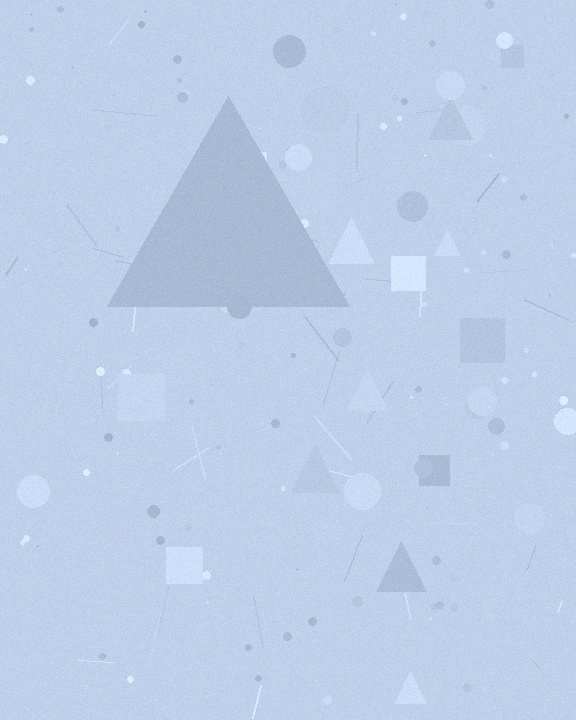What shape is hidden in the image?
A triangle is hidden in the image.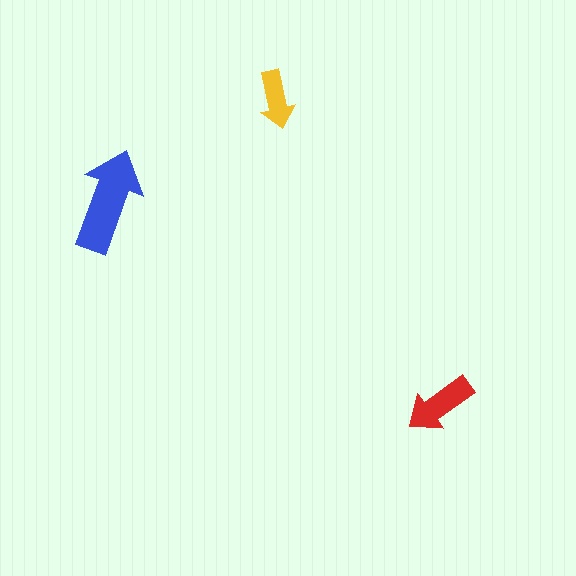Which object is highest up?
The yellow arrow is topmost.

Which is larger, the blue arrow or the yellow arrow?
The blue one.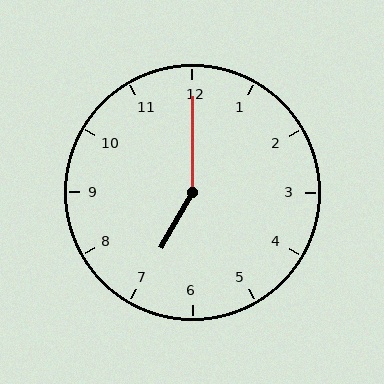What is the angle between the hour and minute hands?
Approximately 150 degrees.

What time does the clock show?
7:00.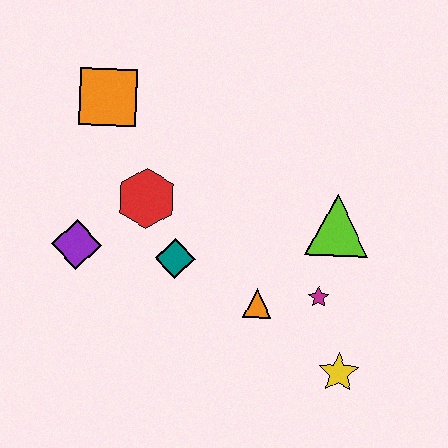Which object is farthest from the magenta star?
The orange square is farthest from the magenta star.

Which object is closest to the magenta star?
The orange triangle is closest to the magenta star.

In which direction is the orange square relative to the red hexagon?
The orange square is above the red hexagon.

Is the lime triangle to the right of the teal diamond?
Yes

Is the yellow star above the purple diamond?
No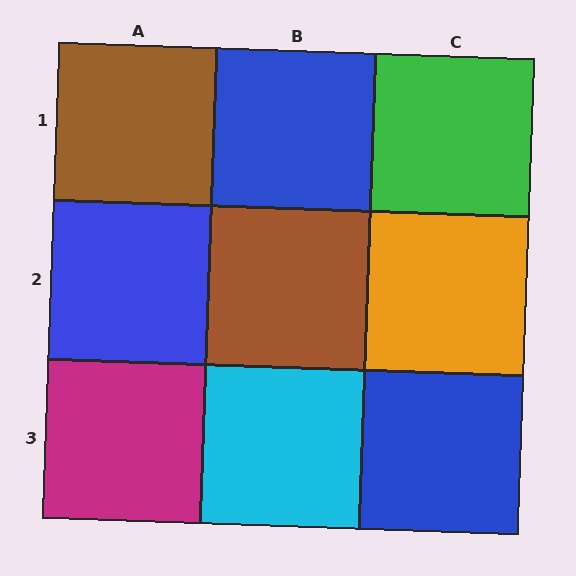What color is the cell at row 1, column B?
Blue.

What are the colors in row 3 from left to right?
Magenta, cyan, blue.